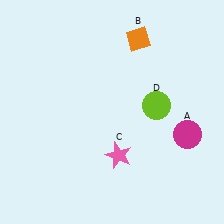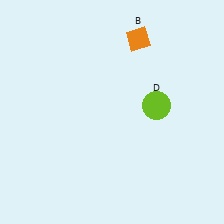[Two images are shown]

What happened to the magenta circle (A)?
The magenta circle (A) was removed in Image 2. It was in the bottom-right area of Image 1.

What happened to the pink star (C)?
The pink star (C) was removed in Image 2. It was in the bottom-right area of Image 1.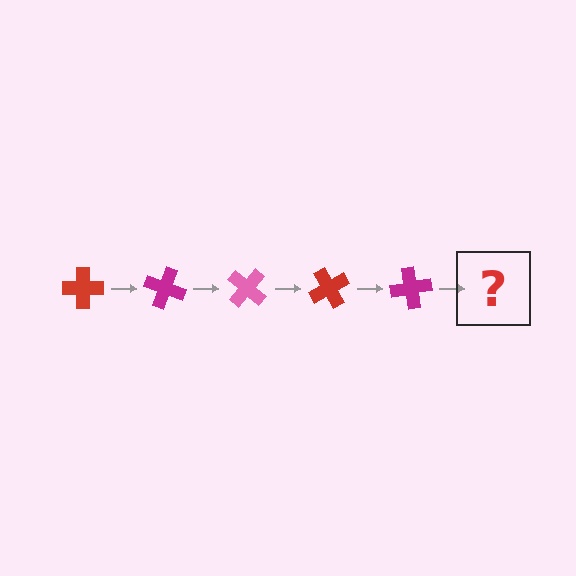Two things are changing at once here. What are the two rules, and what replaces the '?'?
The two rules are that it rotates 20 degrees each step and the color cycles through red, magenta, and pink. The '?' should be a pink cross, rotated 100 degrees from the start.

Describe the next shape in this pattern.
It should be a pink cross, rotated 100 degrees from the start.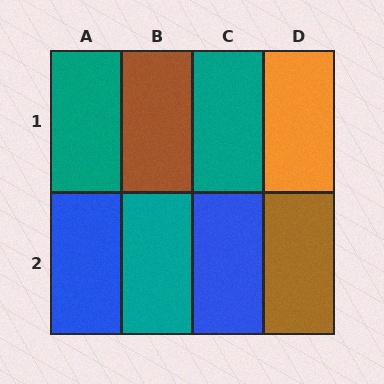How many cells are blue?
2 cells are blue.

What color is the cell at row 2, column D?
Brown.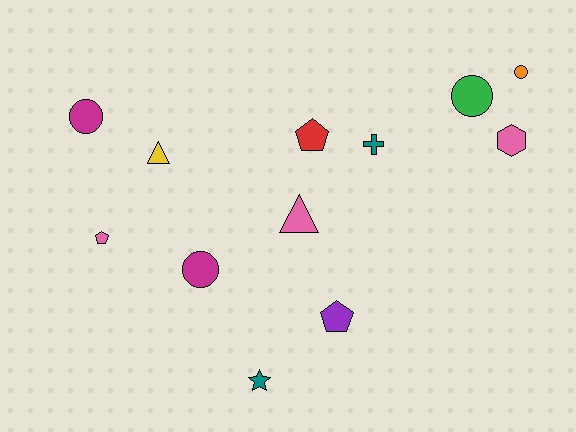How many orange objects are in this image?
There is 1 orange object.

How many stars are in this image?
There is 1 star.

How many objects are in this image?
There are 12 objects.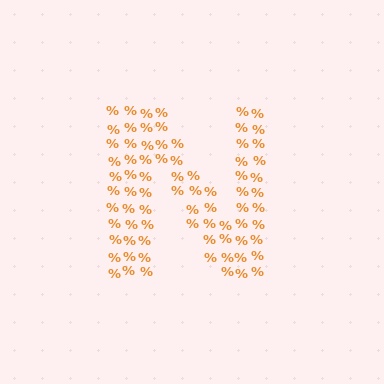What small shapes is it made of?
It is made of small percent signs.